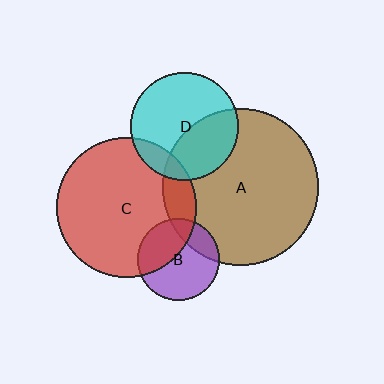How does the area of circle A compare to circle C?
Approximately 1.3 times.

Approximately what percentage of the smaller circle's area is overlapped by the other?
Approximately 15%.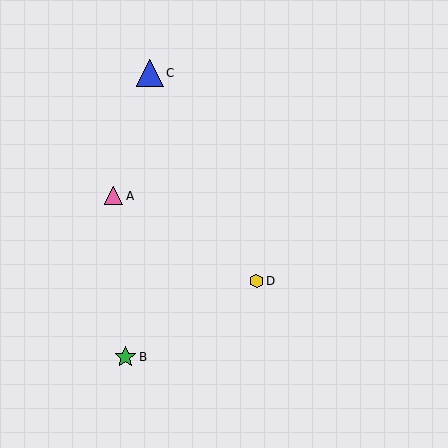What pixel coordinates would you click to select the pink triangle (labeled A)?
Click at (114, 196) to select the pink triangle A.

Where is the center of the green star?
The center of the green star is at (125, 357).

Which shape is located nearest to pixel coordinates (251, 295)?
The yellow hexagon (labeled D) at (257, 281) is nearest to that location.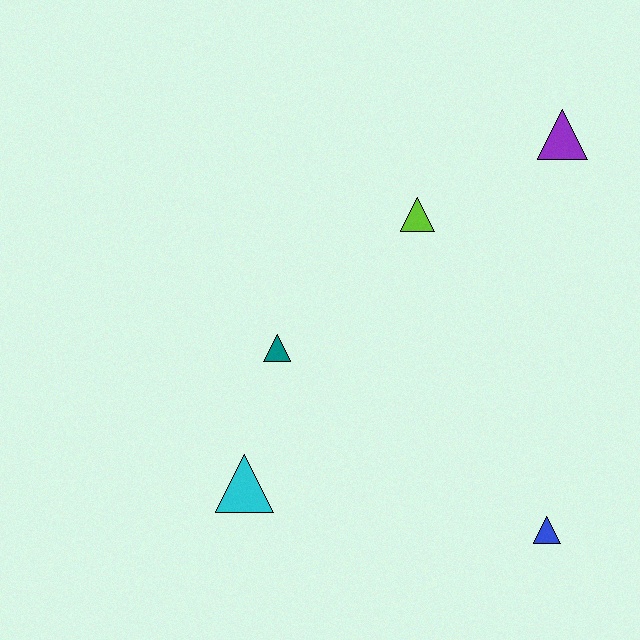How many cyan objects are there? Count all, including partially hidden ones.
There is 1 cyan object.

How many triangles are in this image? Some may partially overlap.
There are 5 triangles.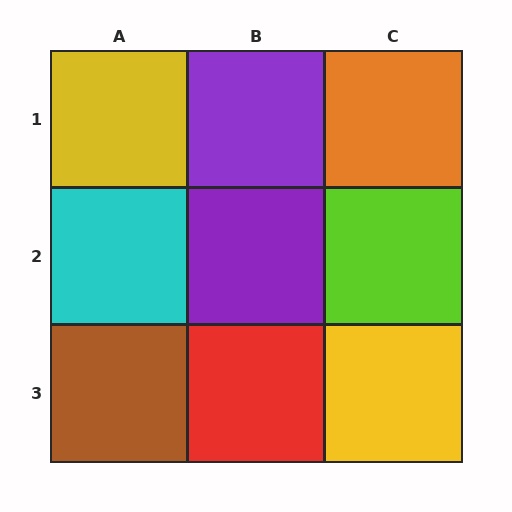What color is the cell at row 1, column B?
Purple.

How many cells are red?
1 cell is red.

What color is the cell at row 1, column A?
Yellow.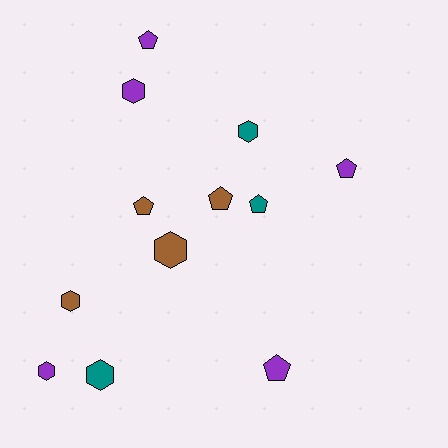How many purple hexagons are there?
There are 2 purple hexagons.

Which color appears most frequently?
Purple, with 5 objects.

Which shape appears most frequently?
Pentagon, with 6 objects.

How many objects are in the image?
There are 12 objects.